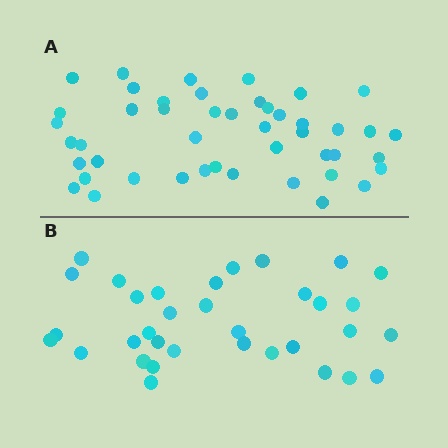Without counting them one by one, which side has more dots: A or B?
Region A (the top region) has more dots.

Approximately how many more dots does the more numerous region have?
Region A has roughly 12 or so more dots than region B.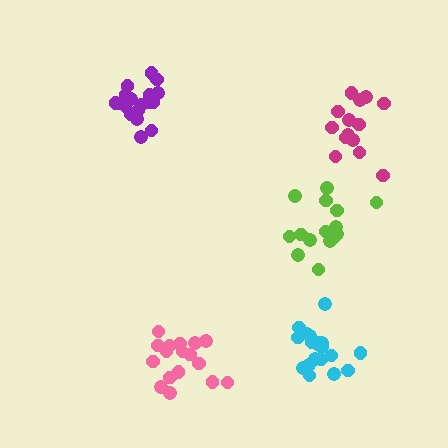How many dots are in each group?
Group 1: 17 dots, Group 2: 15 dots, Group 3: 15 dots, Group 4: 18 dots, Group 5: 19 dots (84 total).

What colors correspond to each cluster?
The clusters are colored: pink, lime, magenta, purple, cyan.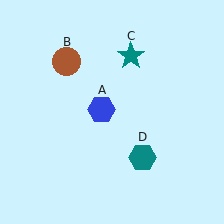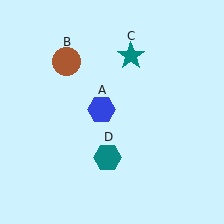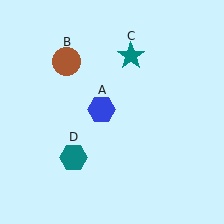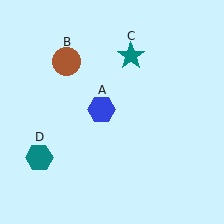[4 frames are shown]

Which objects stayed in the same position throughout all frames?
Blue hexagon (object A) and brown circle (object B) and teal star (object C) remained stationary.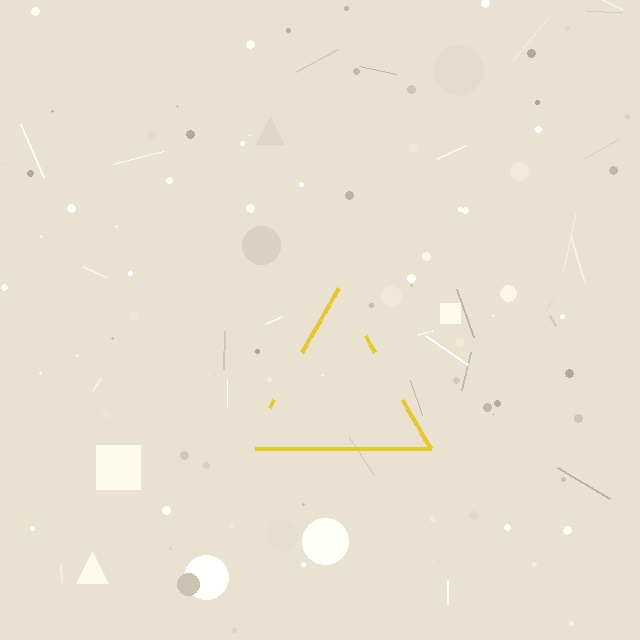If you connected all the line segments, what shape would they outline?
They would outline a triangle.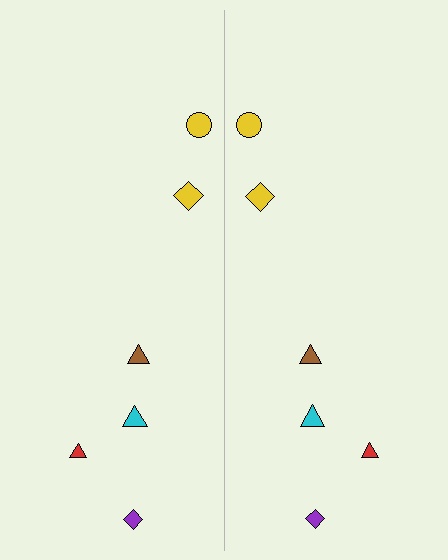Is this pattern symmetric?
Yes, this pattern has bilateral (reflection) symmetry.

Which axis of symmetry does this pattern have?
The pattern has a vertical axis of symmetry running through the center of the image.